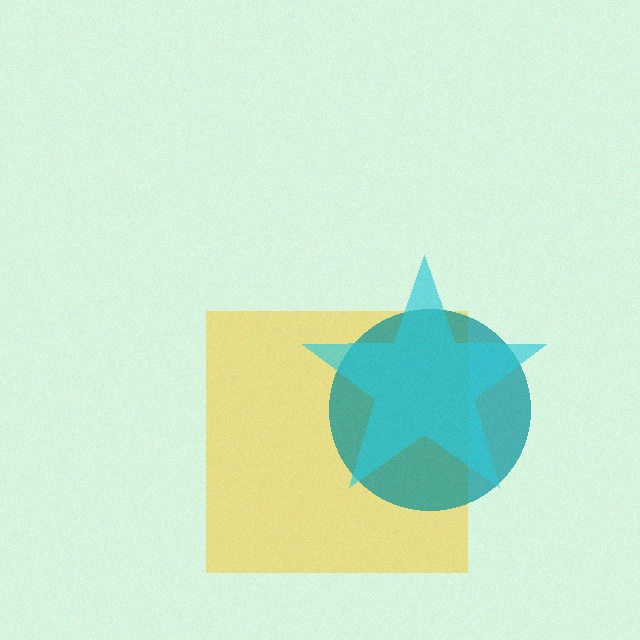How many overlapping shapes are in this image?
There are 3 overlapping shapes in the image.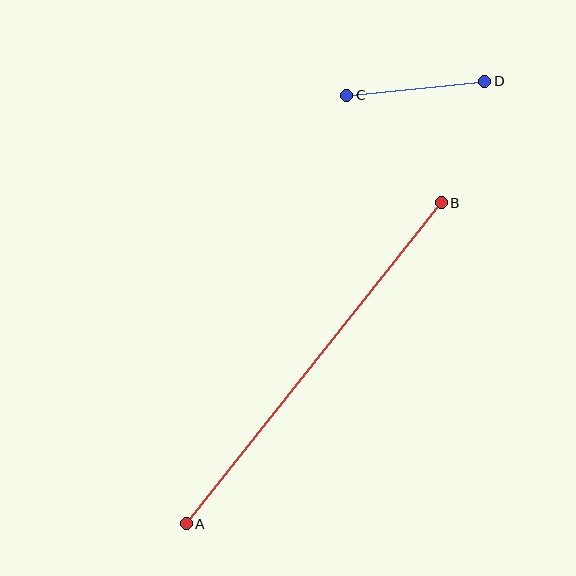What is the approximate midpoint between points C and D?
The midpoint is at approximately (416, 88) pixels.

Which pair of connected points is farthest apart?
Points A and B are farthest apart.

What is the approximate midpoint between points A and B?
The midpoint is at approximately (314, 363) pixels.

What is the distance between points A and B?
The distance is approximately 410 pixels.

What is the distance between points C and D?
The distance is approximately 139 pixels.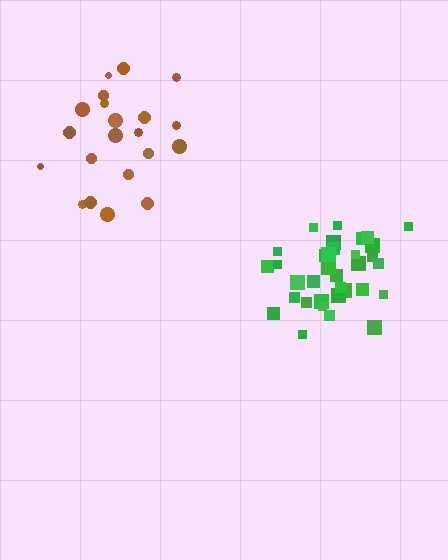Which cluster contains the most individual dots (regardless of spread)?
Green (35).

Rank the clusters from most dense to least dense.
green, brown.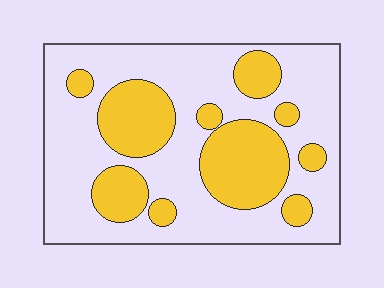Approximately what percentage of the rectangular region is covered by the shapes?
Approximately 35%.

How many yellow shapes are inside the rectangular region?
10.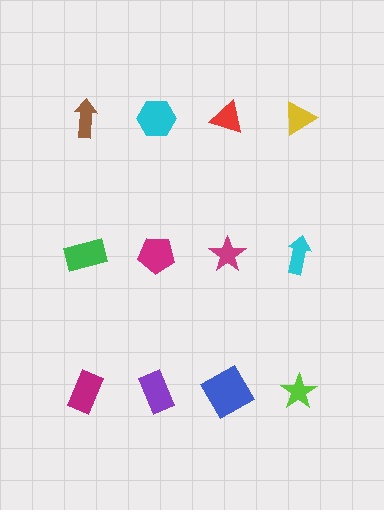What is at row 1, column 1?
A brown arrow.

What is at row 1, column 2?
A cyan hexagon.